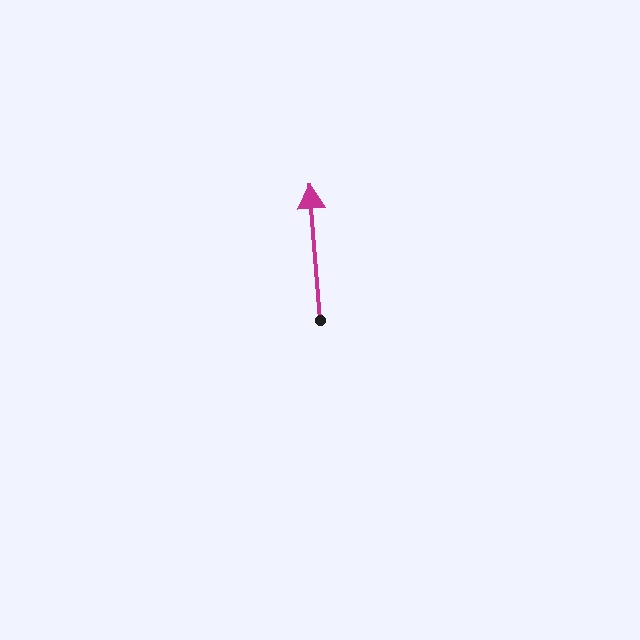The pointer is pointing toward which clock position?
Roughly 12 o'clock.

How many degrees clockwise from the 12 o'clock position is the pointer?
Approximately 356 degrees.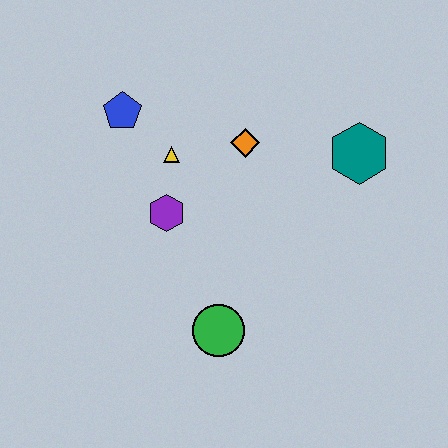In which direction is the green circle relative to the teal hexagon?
The green circle is below the teal hexagon.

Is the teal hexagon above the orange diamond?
No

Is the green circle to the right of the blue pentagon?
Yes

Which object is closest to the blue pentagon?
The yellow triangle is closest to the blue pentagon.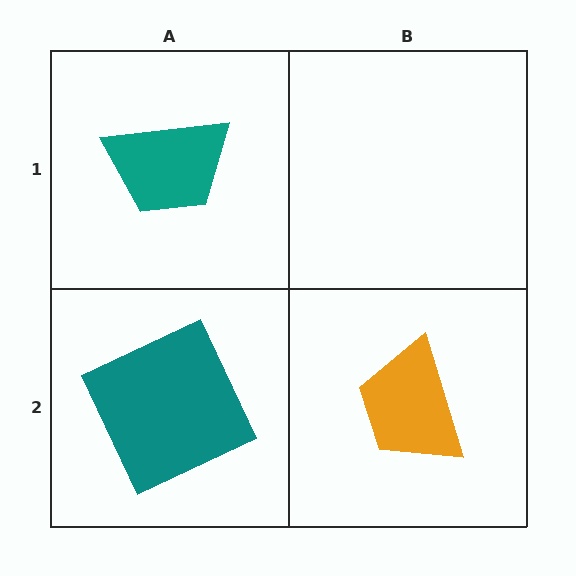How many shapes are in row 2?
2 shapes.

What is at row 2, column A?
A teal square.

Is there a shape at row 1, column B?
No, that cell is empty.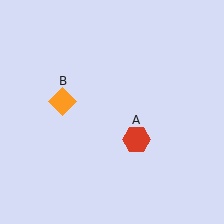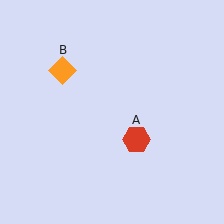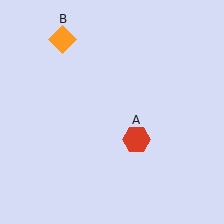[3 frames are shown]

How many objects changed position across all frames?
1 object changed position: orange diamond (object B).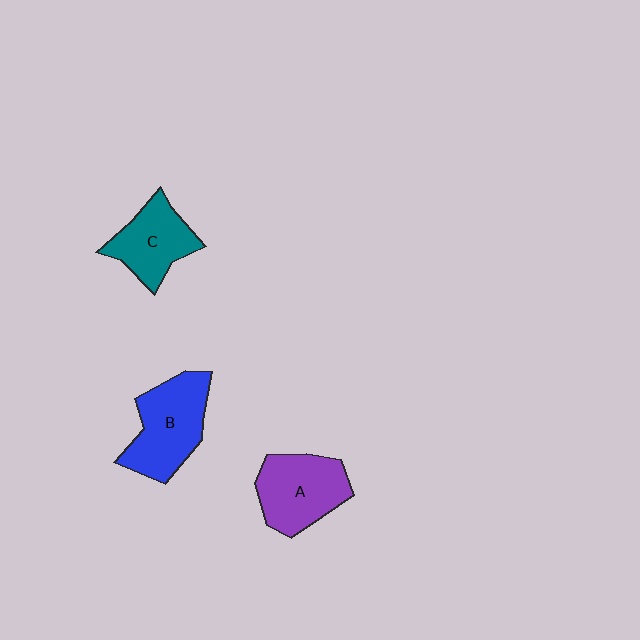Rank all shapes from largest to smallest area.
From largest to smallest: B (blue), A (purple), C (teal).